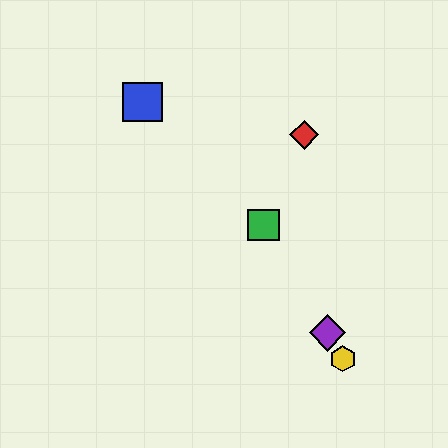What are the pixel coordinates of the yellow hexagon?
The yellow hexagon is at (343, 359).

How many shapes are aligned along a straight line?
3 shapes (the green square, the yellow hexagon, the purple diamond) are aligned along a straight line.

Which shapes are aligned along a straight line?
The green square, the yellow hexagon, the purple diamond are aligned along a straight line.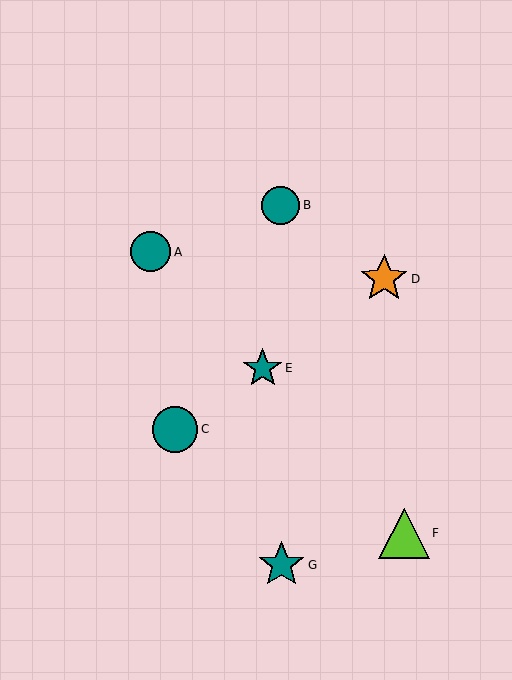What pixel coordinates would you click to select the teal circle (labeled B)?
Click at (281, 205) to select the teal circle B.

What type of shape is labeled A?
Shape A is a teal circle.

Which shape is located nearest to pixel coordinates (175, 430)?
The teal circle (labeled C) at (175, 429) is nearest to that location.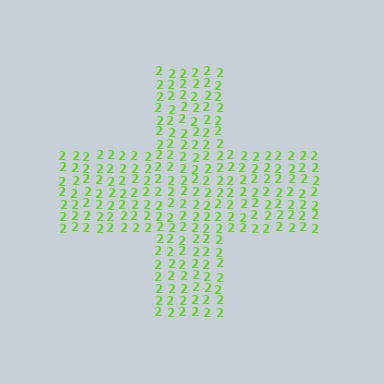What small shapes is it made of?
It is made of small digit 2's.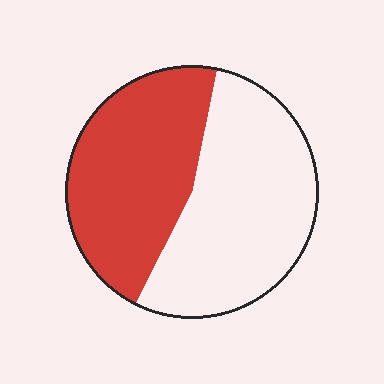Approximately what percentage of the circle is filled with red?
Approximately 45%.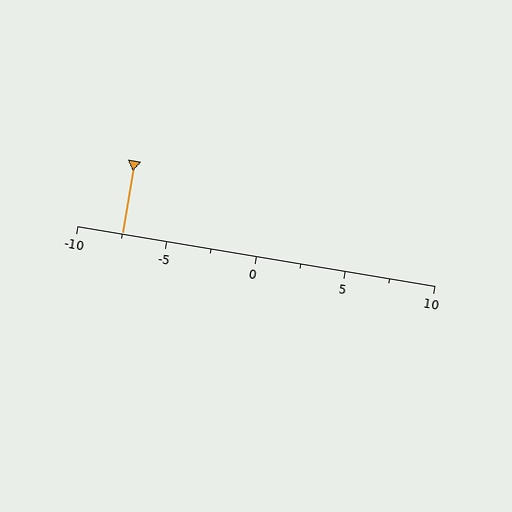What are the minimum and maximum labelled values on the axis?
The axis runs from -10 to 10.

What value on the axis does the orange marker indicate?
The marker indicates approximately -7.5.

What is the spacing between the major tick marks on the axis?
The major ticks are spaced 5 apart.